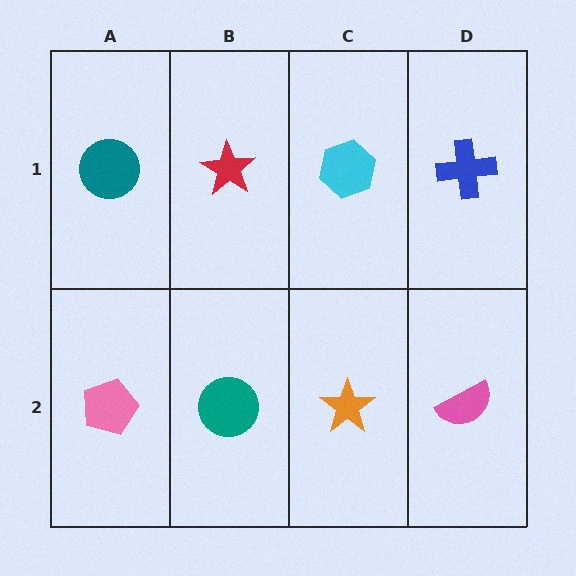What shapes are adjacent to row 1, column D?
A pink semicircle (row 2, column D), a cyan hexagon (row 1, column C).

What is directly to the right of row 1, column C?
A blue cross.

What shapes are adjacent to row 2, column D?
A blue cross (row 1, column D), an orange star (row 2, column C).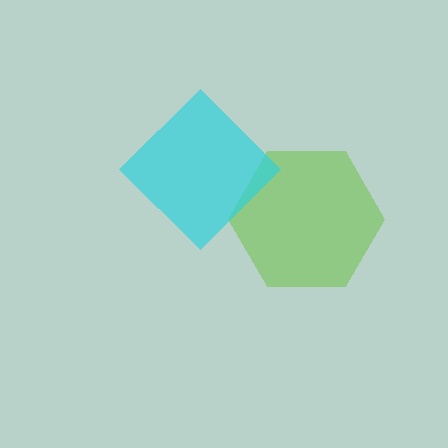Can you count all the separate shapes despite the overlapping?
Yes, there are 2 separate shapes.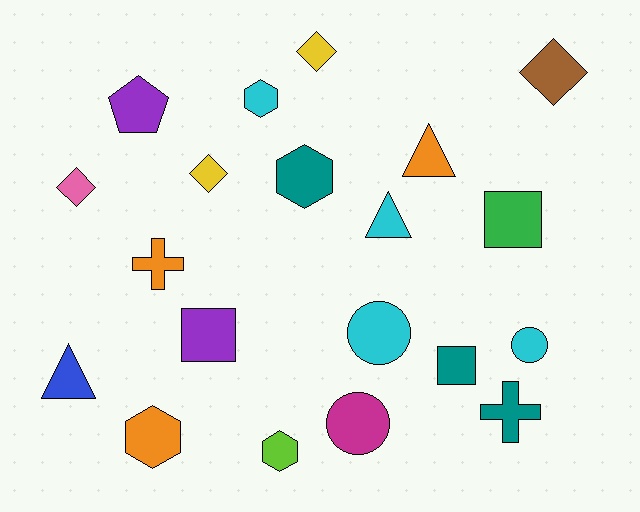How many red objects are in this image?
There are no red objects.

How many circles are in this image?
There are 3 circles.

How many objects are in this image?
There are 20 objects.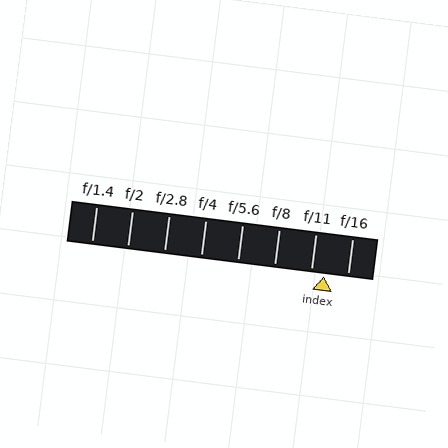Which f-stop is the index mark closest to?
The index mark is closest to f/11.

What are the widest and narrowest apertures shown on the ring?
The widest aperture shown is f/1.4 and the narrowest is f/16.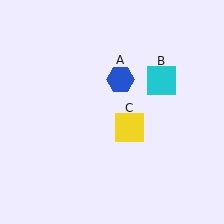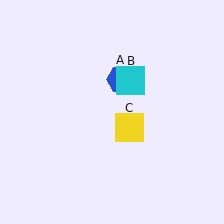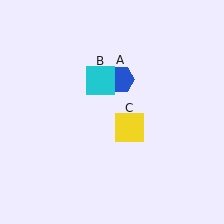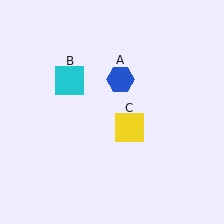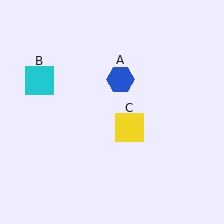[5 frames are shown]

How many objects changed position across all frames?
1 object changed position: cyan square (object B).